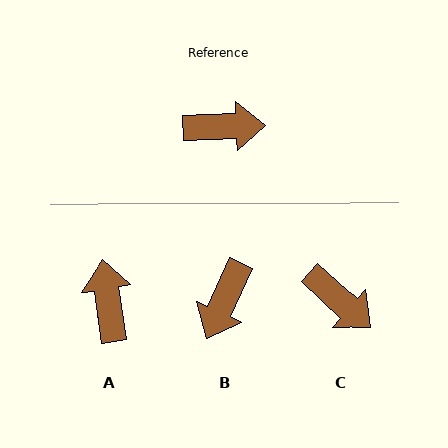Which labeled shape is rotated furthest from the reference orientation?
B, about 116 degrees away.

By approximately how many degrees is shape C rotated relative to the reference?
Approximately 44 degrees clockwise.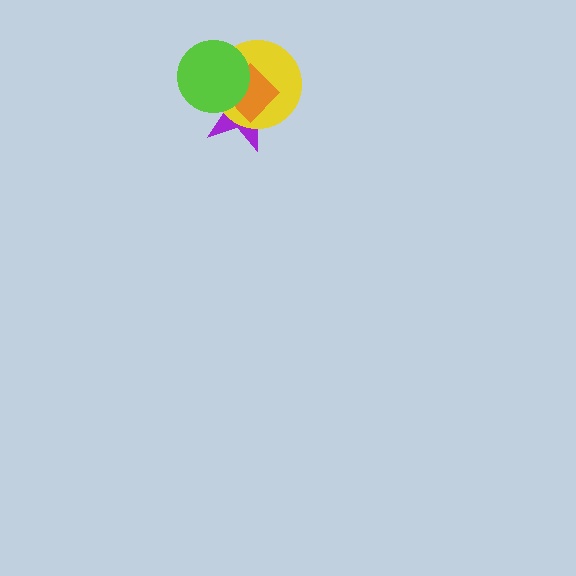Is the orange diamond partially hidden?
Yes, it is partially covered by another shape.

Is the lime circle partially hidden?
No, no other shape covers it.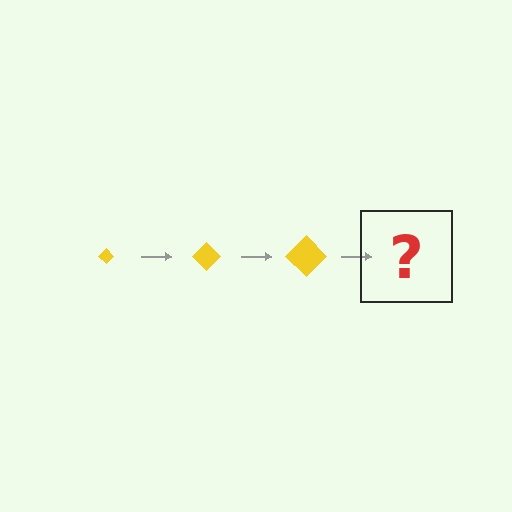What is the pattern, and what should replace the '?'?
The pattern is that the diamond gets progressively larger each step. The '?' should be a yellow diamond, larger than the previous one.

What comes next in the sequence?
The next element should be a yellow diamond, larger than the previous one.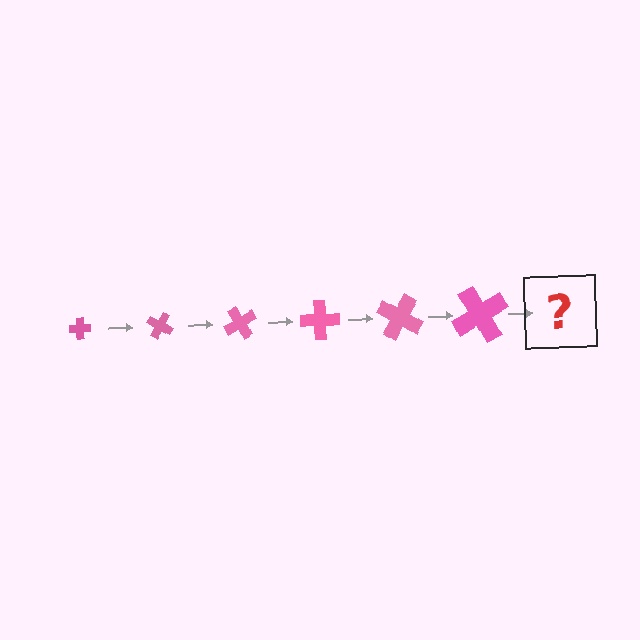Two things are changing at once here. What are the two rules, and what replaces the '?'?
The two rules are that the cross grows larger each step and it rotates 30 degrees each step. The '?' should be a cross, larger than the previous one and rotated 180 degrees from the start.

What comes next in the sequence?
The next element should be a cross, larger than the previous one and rotated 180 degrees from the start.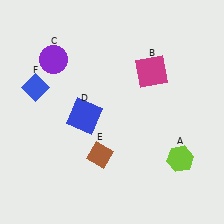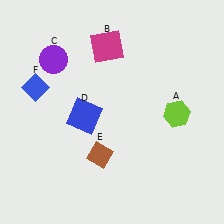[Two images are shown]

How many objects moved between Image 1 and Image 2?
2 objects moved between the two images.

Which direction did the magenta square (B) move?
The magenta square (B) moved left.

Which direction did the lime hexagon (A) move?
The lime hexagon (A) moved up.